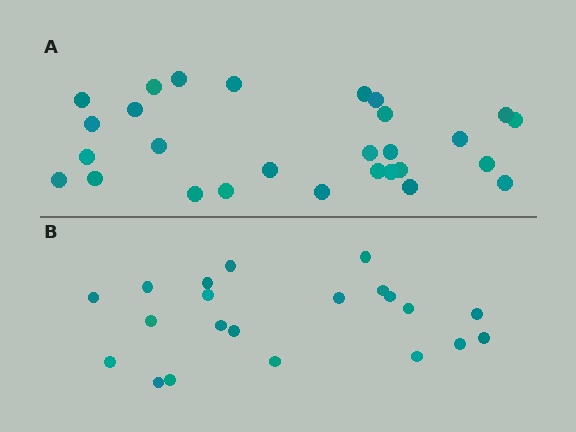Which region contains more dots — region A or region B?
Region A (the top region) has more dots.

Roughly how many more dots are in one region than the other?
Region A has roughly 8 or so more dots than region B.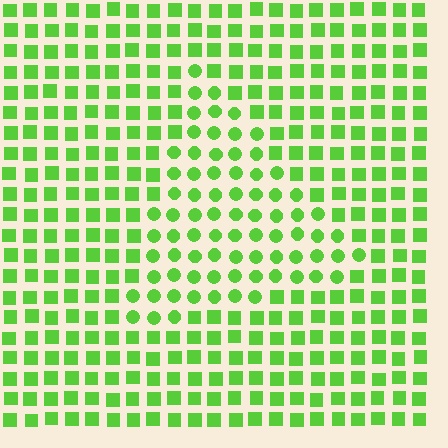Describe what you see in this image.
The image is filled with small lime elements arranged in a uniform grid. A triangle-shaped region contains circles, while the surrounding area contains squares. The boundary is defined purely by the change in element shape.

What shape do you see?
I see a triangle.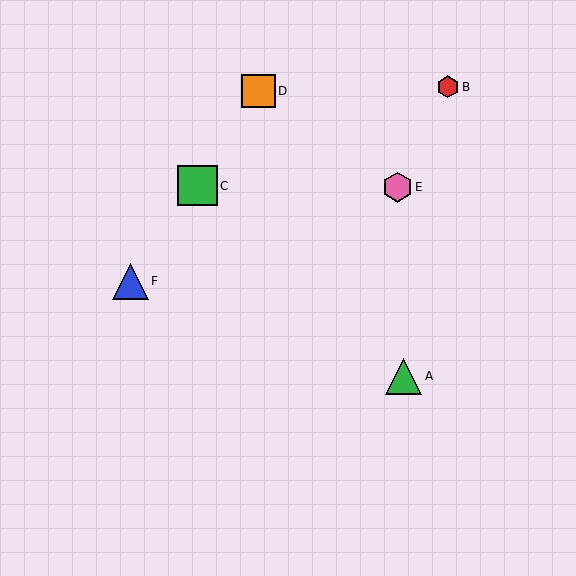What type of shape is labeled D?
Shape D is an orange square.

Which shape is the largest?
The green square (labeled C) is the largest.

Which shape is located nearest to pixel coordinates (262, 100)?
The orange square (labeled D) at (258, 91) is nearest to that location.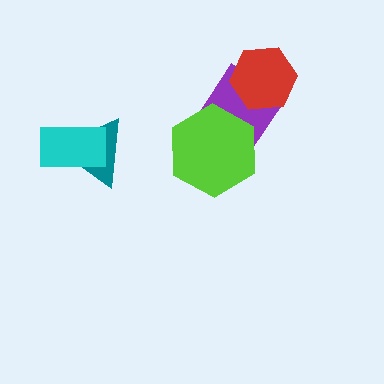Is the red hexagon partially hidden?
No, no other shape covers it.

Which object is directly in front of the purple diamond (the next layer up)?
The red hexagon is directly in front of the purple diamond.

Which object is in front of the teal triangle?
The cyan rectangle is in front of the teal triangle.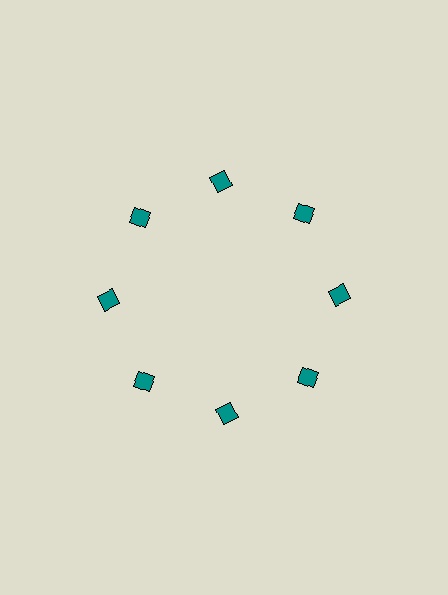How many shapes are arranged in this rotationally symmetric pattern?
There are 8 shapes, arranged in 8 groups of 1.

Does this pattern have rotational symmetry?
Yes, this pattern has 8-fold rotational symmetry. It looks the same after rotating 45 degrees around the center.